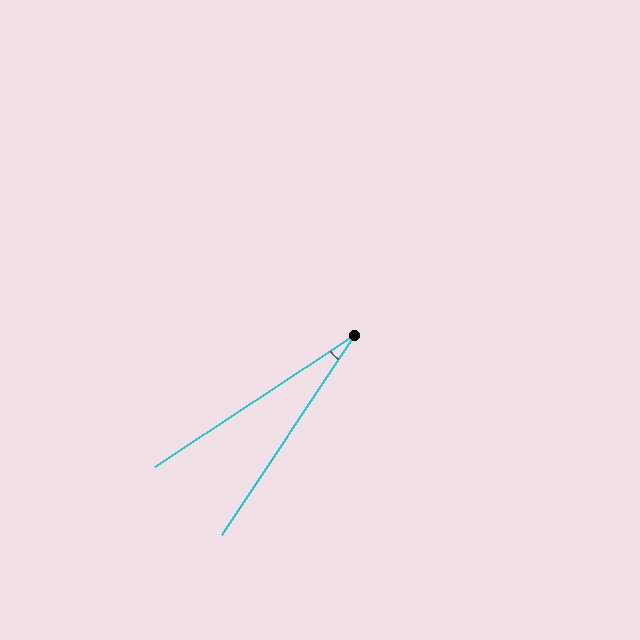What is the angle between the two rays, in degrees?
Approximately 23 degrees.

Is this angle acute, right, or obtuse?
It is acute.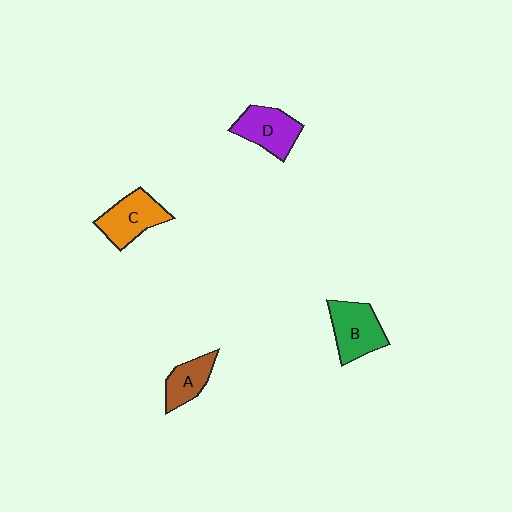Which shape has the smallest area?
Shape A (brown).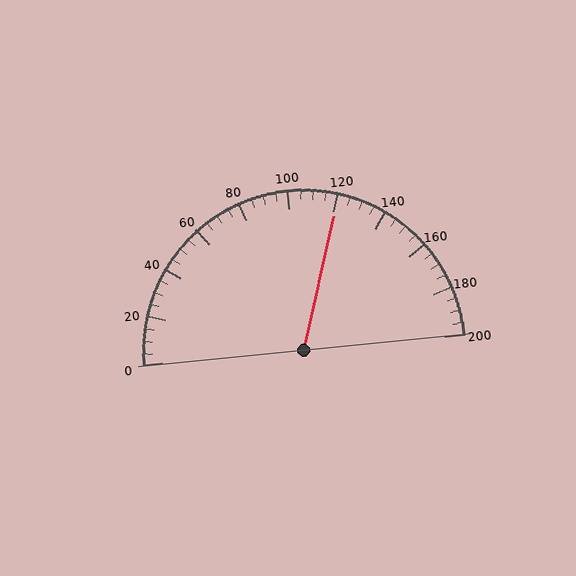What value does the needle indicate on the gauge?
The needle indicates approximately 120.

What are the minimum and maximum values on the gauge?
The gauge ranges from 0 to 200.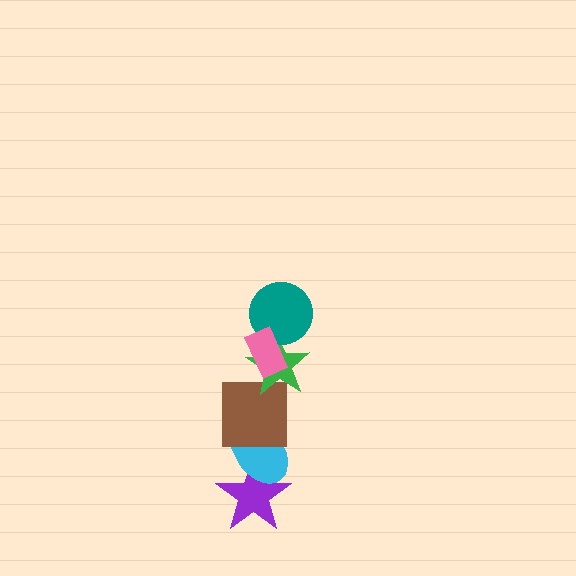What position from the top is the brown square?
The brown square is 4th from the top.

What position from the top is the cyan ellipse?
The cyan ellipse is 5th from the top.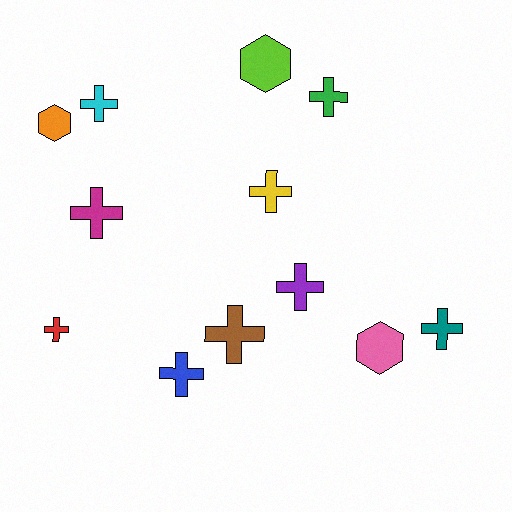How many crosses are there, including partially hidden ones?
There are 9 crosses.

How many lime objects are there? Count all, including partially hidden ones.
There is 1 lime object.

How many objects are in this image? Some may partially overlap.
There are 12 objects.